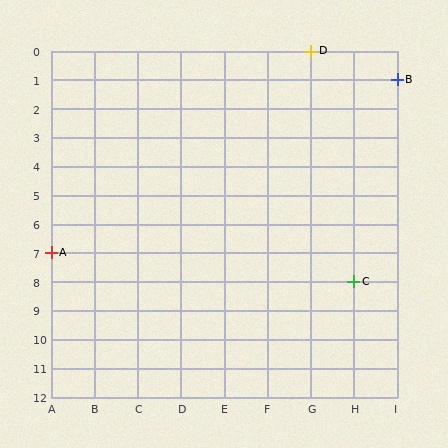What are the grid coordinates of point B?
Point B is at grid coordinates (I, 1).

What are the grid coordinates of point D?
Point D is at grid coordinates (G, 0).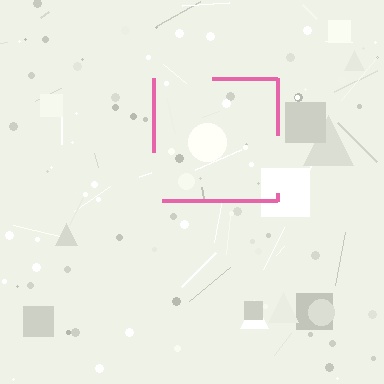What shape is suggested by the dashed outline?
The dashed outline suggests a square.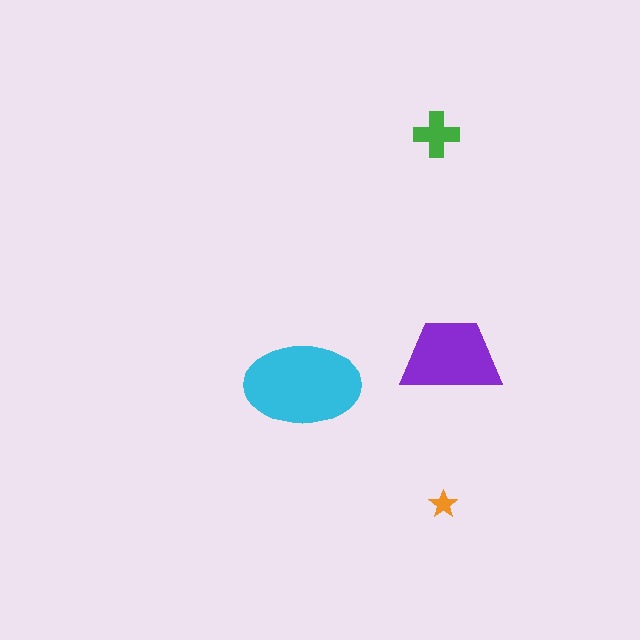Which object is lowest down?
The orange star is bottommost.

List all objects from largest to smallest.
The cyan ellipse, the purple trapezoid, the green cross, the orange star.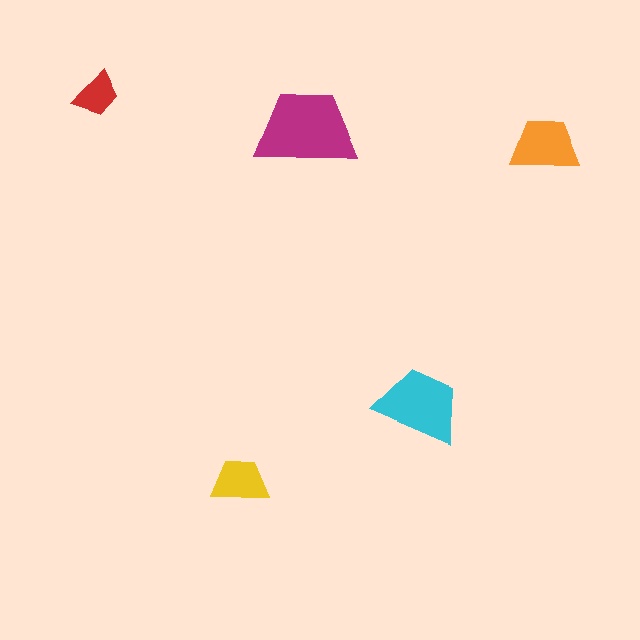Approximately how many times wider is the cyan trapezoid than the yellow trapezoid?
About 1.5 times wider.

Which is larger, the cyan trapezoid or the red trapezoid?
The cyan one.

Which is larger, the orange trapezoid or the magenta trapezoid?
The magenta one.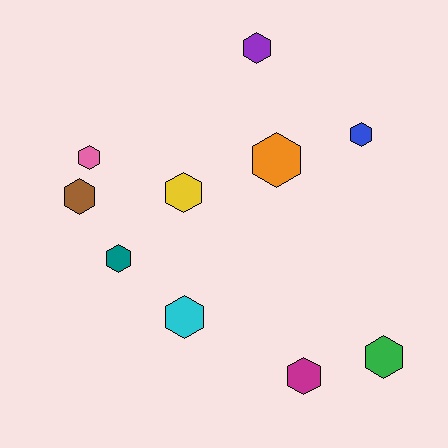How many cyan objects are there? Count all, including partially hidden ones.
There is 1 cyan object.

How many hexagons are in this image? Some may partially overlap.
There are 10 hexagons.